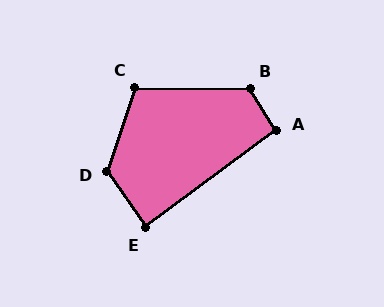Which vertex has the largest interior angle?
D, at approximately 126 degrees.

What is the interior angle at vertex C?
Approximately 108 degrees (obtuse).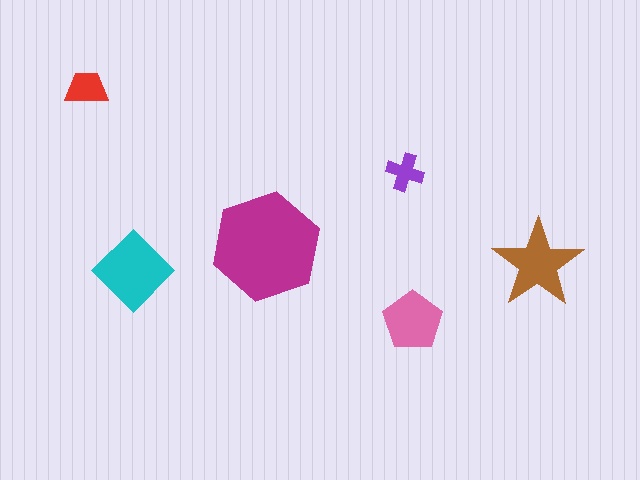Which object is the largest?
The magenta hexagon.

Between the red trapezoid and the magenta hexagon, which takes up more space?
The magenta hexagon.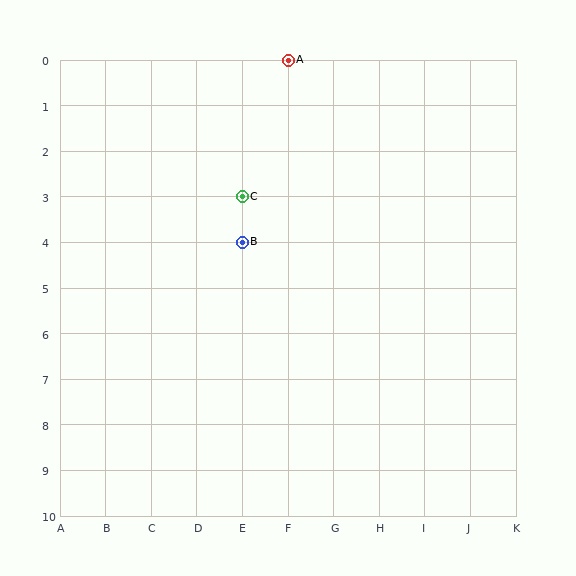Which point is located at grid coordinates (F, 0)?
Point A is at (F, 0).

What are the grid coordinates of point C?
Point C is at grid coordinates (E, 3).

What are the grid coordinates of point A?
Point A is at grid coordinates (F, 0).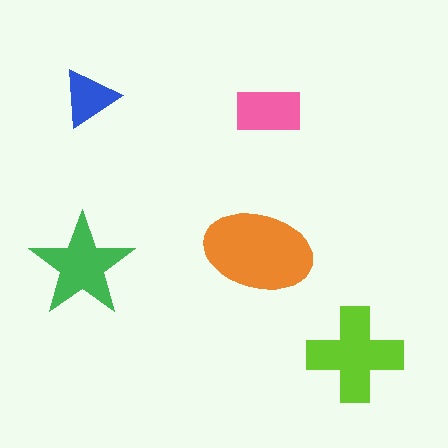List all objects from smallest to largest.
The blue triangle, the pink rectangle, the green star, the lime cross, the orange ellipse.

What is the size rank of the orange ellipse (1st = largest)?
1st.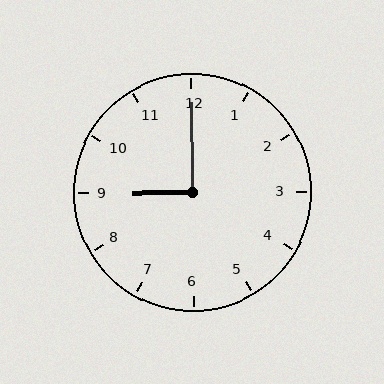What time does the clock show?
9:00.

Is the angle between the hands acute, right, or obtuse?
It is right.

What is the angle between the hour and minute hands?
Approximately 90 degrees.